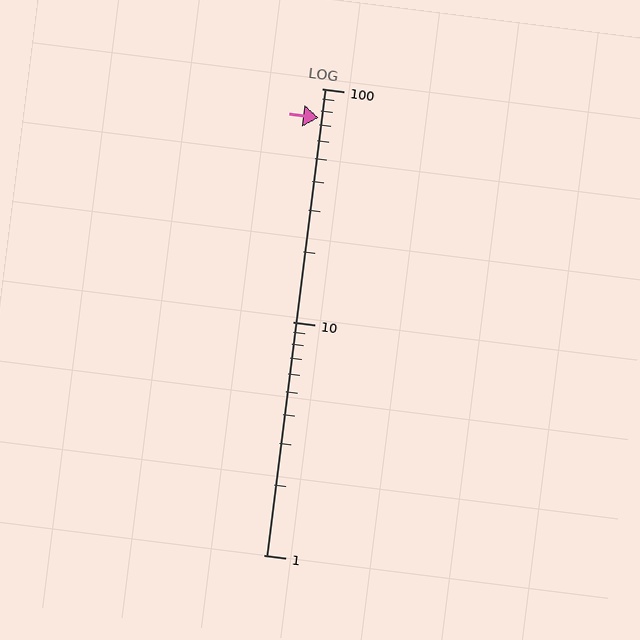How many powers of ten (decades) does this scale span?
The scale spans 2 decades, from 1 to 100.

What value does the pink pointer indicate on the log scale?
The pointer indicates approximately 75.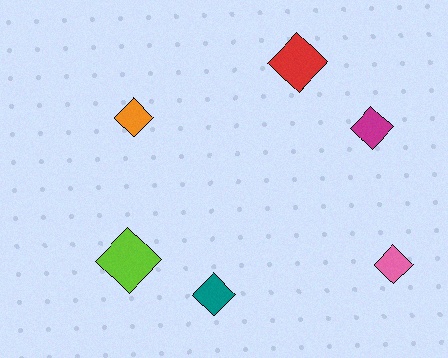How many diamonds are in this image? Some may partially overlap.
There are 6 diamonds.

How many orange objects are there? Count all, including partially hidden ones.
There is 1 orange object.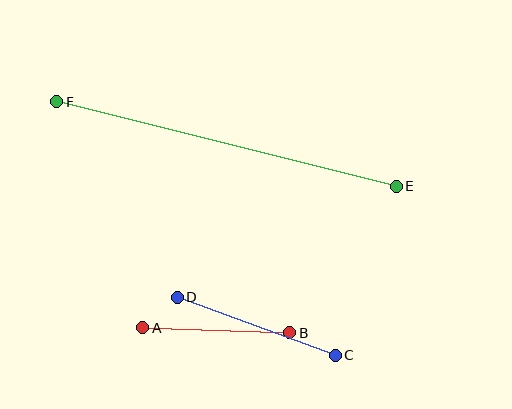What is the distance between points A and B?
The distance is approximately 147 pixels.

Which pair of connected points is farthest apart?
Points E and F are farthest apart.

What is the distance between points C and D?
The distance is approximately 168 pixels.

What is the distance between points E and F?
The distance is approximately 350 pixels.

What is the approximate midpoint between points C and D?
The midpoint is at approximately (256, 326) pixels.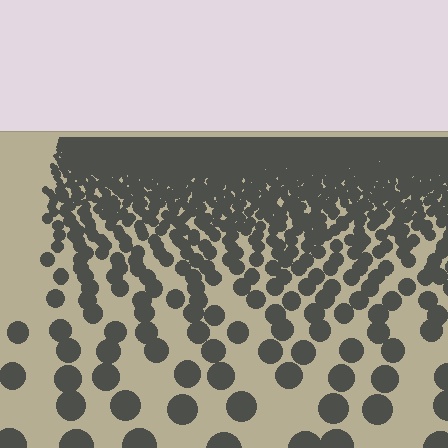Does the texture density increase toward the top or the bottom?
Density increases toward the top.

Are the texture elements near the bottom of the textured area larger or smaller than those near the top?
Larger. Near the bottom, elements are closer to the viewer and appear at a bigger on-screen size.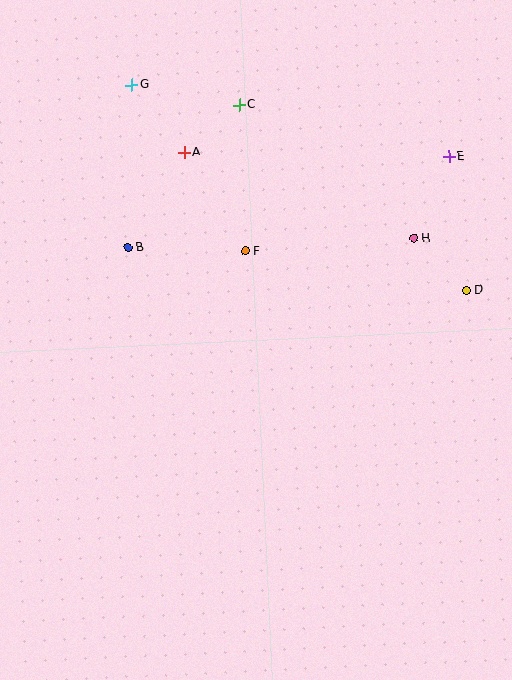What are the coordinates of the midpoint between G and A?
The midpoint between G and A is at (158, 119).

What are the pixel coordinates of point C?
Point C is at (239, 105).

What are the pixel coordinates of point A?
Point A is at (184, 152).